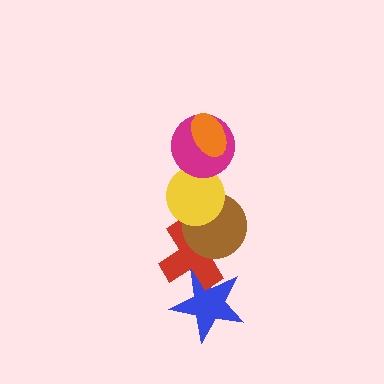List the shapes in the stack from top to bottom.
From top to bottom: the orange ellipse, the magenta circle, the yellow circle, the brown circle, the red cross, the blue star.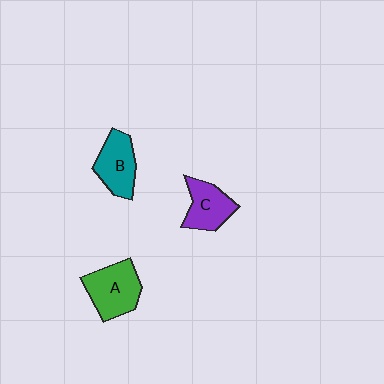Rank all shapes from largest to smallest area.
From largest to smallest: A (green), B (teal), C (purple).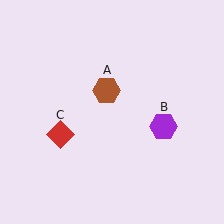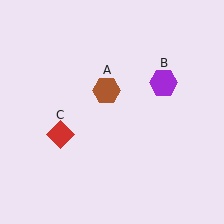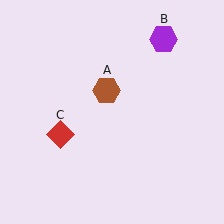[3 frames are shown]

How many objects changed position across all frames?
1 object changed position: purple hexagon (object B).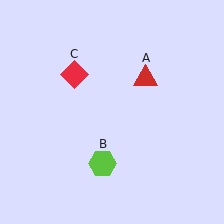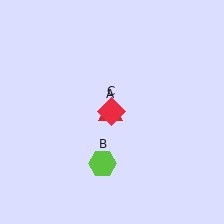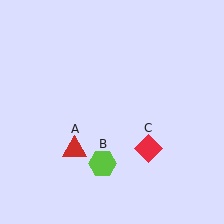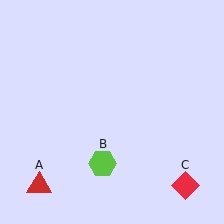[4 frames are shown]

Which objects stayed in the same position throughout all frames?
Lime hexagon (object B) remained stationary.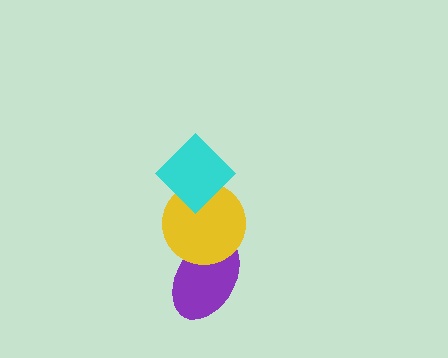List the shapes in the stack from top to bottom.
From top to bottom: the cyan diamond, the yellow circle, the purple ellipse.